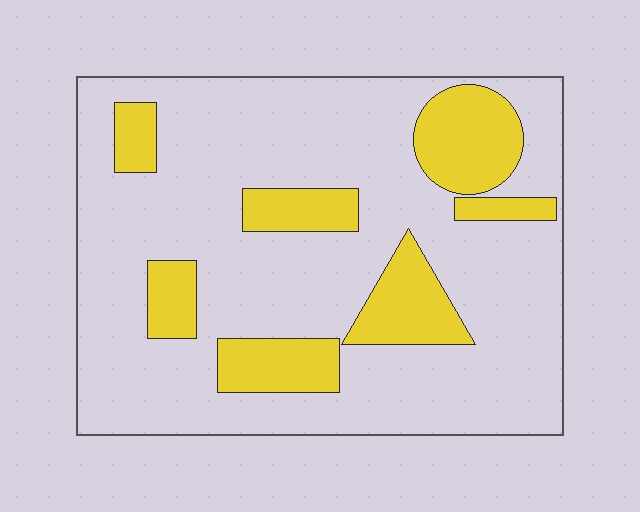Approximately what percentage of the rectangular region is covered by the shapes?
Approximately 20%.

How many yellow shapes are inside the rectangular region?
7.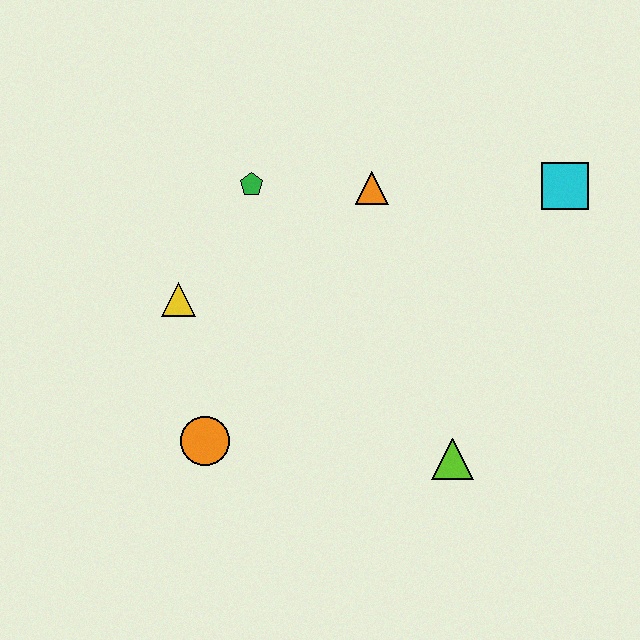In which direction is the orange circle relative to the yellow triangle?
The orange circle is below the yellow triangle.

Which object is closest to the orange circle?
The yellow triangle is closest to the orange circle.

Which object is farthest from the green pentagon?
The lime triangle is farthest from the green pentagon.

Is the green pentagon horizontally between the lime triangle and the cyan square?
No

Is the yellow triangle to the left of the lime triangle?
Yes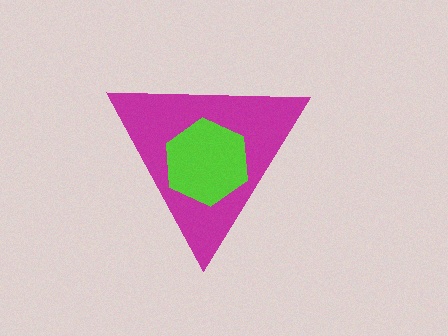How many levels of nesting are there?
2.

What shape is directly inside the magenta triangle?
The lime hexagon.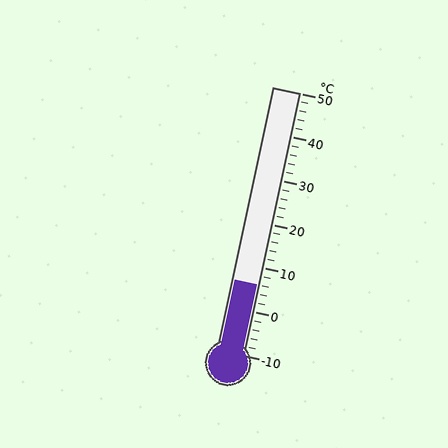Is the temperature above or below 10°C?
The temperature is below 10°C.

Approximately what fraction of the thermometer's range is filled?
The thermometer is filled to approximately 25% of its range.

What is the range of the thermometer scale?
The thermometer scale ranges from -10°C to 50°C.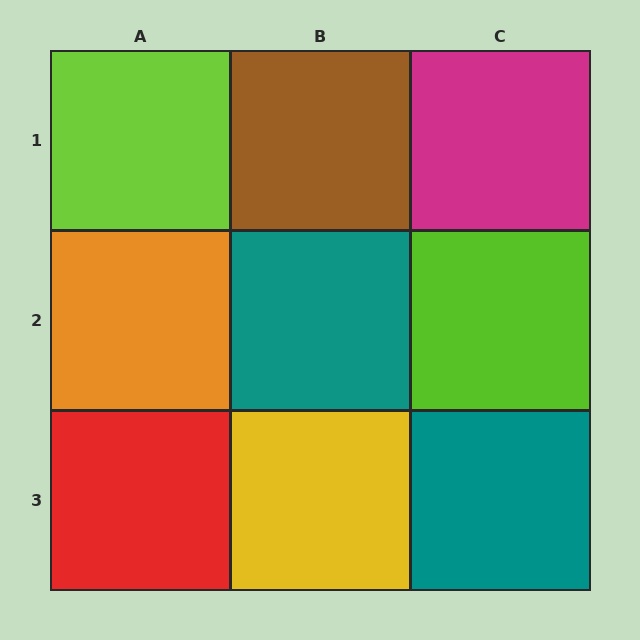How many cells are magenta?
1 cell is magenta.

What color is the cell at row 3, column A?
Red.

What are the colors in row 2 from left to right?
Orange, teal, lime.